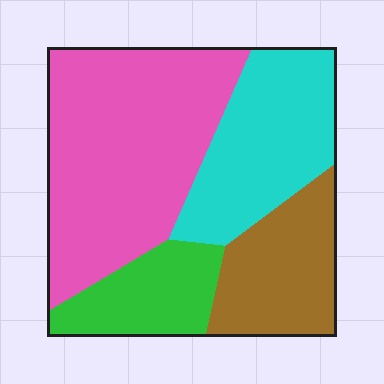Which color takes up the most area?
Pink, at roughly 45%.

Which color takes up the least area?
Green, at roughly 15%.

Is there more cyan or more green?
Cyan.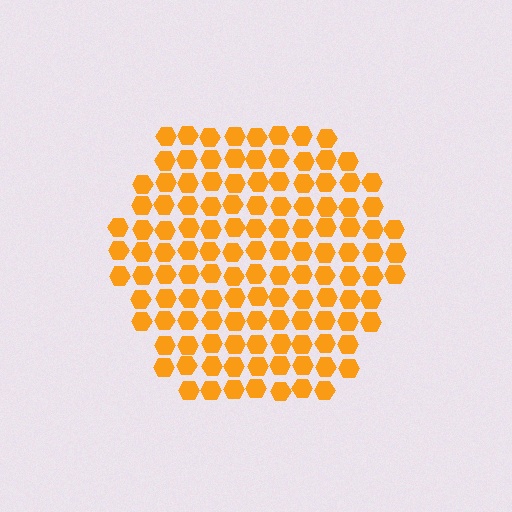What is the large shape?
The large shape is a hexagon.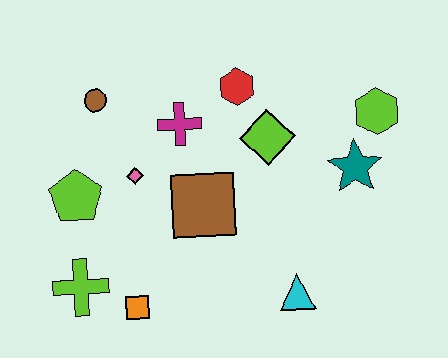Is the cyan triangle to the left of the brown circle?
No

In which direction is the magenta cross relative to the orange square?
The magenta cross is above the orange square.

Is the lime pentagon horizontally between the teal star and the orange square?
No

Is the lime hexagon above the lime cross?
Yes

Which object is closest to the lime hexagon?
The teal star is closest to the lime hexagon.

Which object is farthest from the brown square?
The lime hexagon is farthest from the brown square.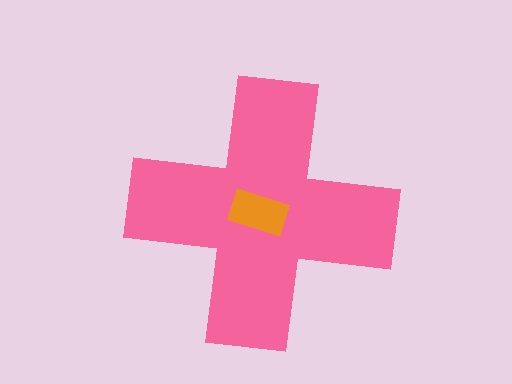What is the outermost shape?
The pink cross.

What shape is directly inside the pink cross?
The orange rectangle.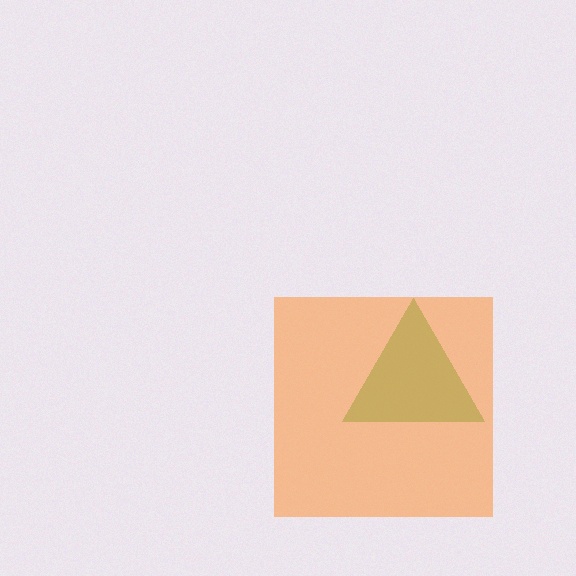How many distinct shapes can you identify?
There are 2 distinct shapes: a green triangle, an orange square.